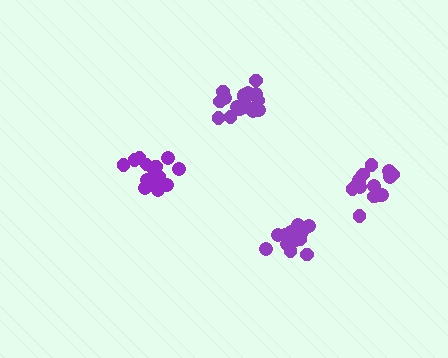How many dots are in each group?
Group 1: 18 dots, Group 2: 15 dots, Group 3: 15 dots, Group 4: 15 dots (63 total).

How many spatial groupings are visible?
There are 4 spatial groupings.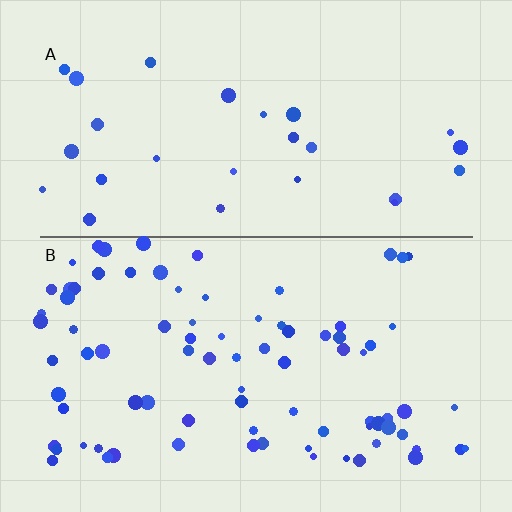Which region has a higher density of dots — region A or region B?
B (the bottom).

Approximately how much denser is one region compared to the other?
Approximately 3.0× — region B over region A.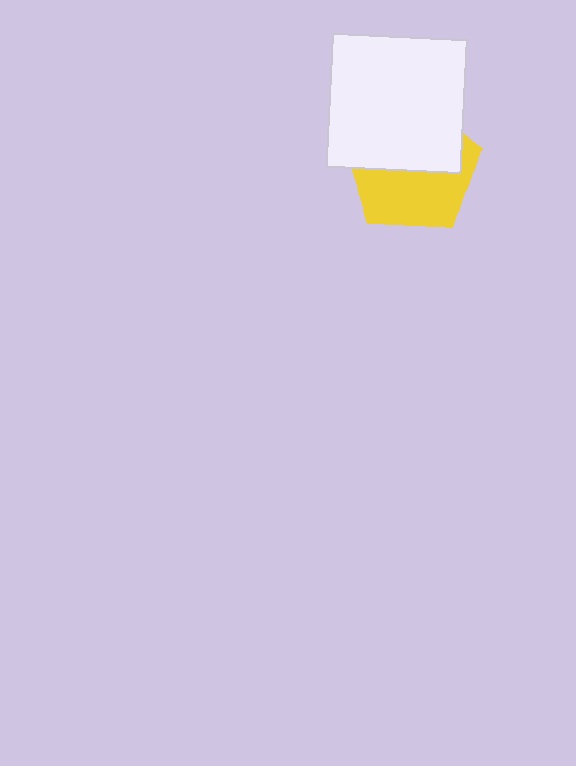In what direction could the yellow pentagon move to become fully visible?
The yellow pentagon could move down. That would shift it out from behind the white square entirely.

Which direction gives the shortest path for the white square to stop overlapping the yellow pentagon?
Moving up gives the shortest separation.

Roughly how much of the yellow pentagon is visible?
About half of it is visible (roughly 49%).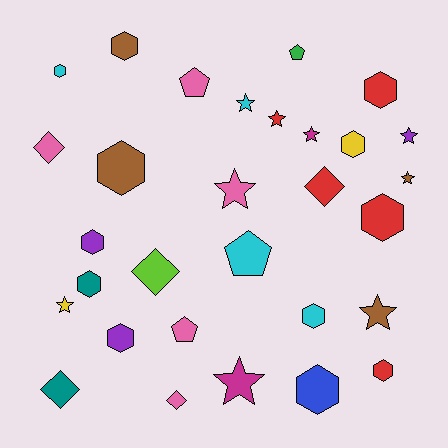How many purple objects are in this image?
There are 3 purple objects.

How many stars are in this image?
There are 9 stars.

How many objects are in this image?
There are 30 objects.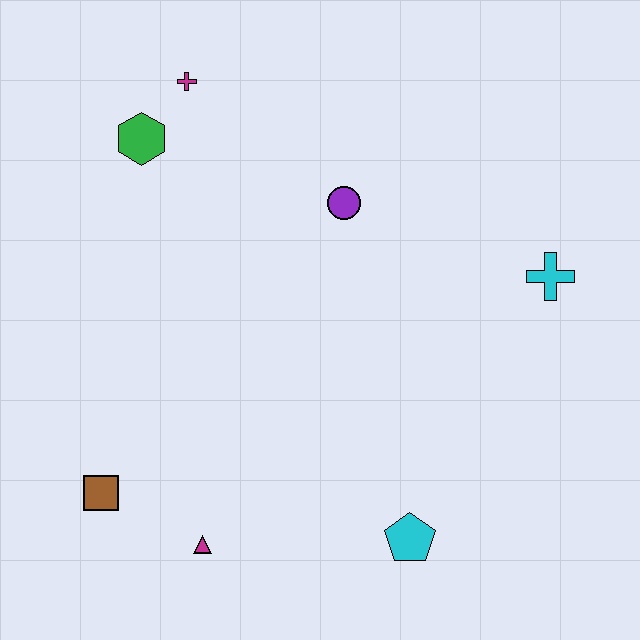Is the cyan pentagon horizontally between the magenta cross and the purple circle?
No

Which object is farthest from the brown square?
The cyan cross is farthest from the brown square.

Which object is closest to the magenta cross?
The green hexagon is closest to the magenta cross.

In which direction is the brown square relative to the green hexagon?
The brown square is below the green hexagon.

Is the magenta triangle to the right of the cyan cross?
No